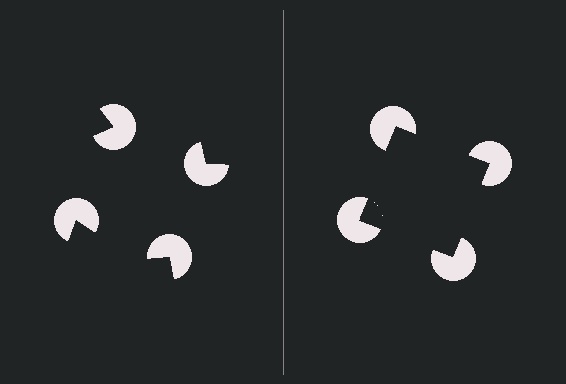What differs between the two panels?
The pac-man discs are positioned identically on both sides; only the wedge orientations differ. On the right they align to a square; on the left they are misaligned.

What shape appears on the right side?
An illusory square.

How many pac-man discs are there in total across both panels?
8 — 4 on each side.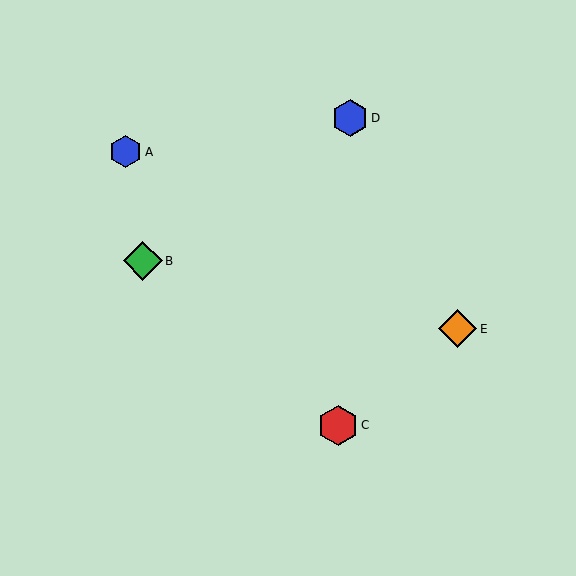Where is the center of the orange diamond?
The center of the orange diamond is at (457, 329).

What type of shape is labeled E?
Shape E is an orange diamond.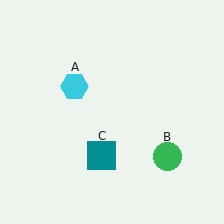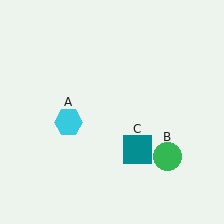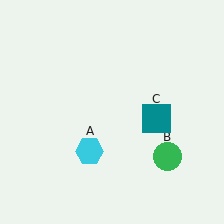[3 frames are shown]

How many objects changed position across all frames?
2 objects changed position: cyan hexagon (object A), teal square (object C).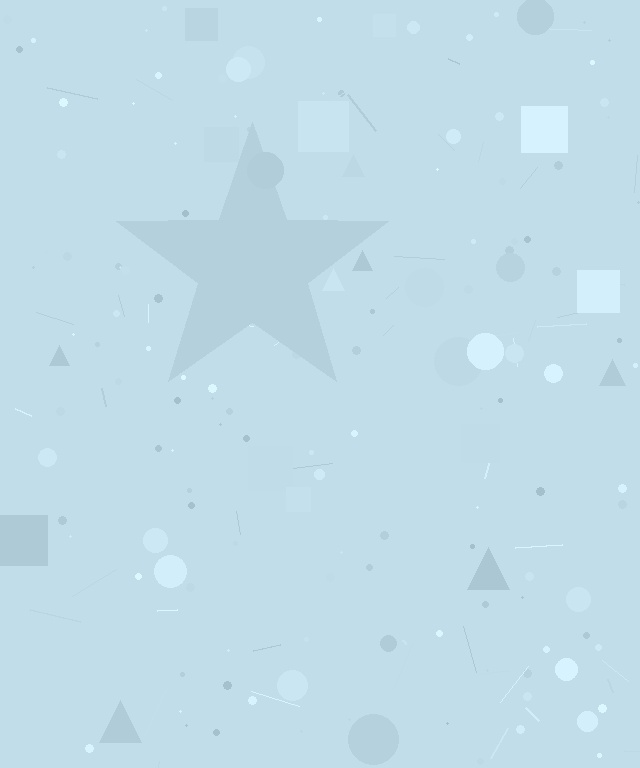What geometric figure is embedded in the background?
A star is embedded in the background.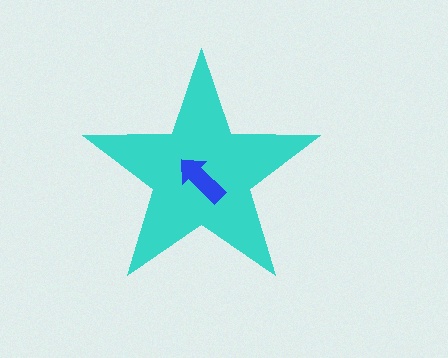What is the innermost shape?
The blue arrow.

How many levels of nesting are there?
2.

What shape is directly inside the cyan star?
The blue arrow.